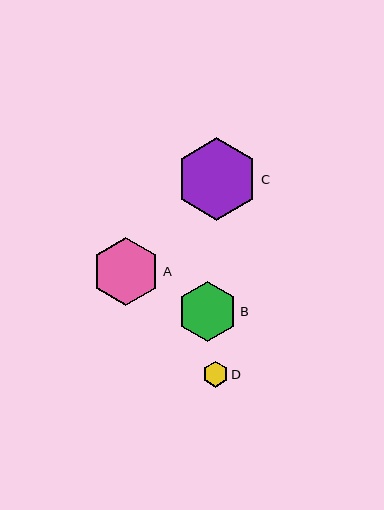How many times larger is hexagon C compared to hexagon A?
Hexagon C is approximately 1.2 times the size of hexagon A.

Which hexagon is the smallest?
Hexagon D is the smallest with a size of approximately 26 pixels.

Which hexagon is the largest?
Hexagon C is the largest with a size of approximately 83 pixels.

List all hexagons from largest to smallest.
From largest to smallest: C, A, B, D.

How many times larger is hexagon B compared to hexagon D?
Hexagon B is approximately 2.3 times the size of hexagon D.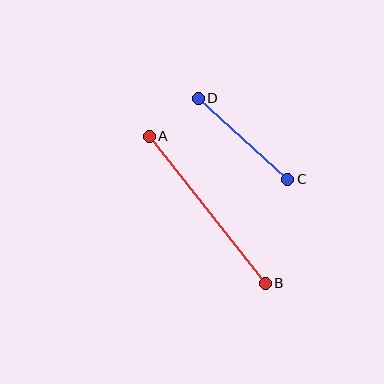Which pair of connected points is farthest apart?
Points A and B are farthest apart.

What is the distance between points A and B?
The distance is approximately 187 pixels.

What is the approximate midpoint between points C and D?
The midpoint is at approximately (243, 139) pixels.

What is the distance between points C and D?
The distance is approximately 120 pixels.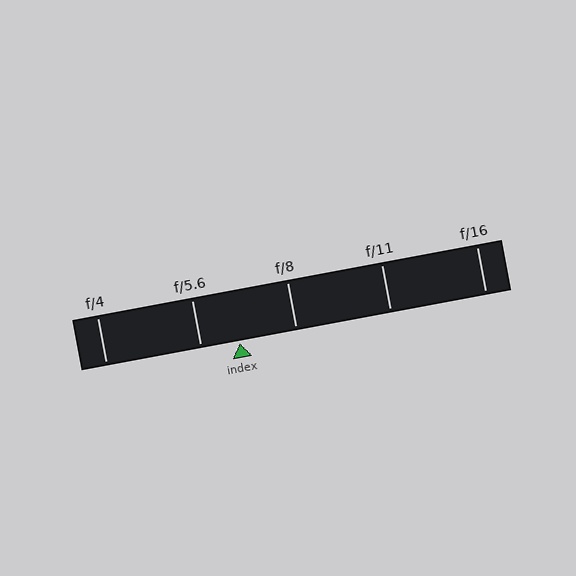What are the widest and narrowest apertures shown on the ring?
The widest aperture shown is f/4 and the narrowest is f/16.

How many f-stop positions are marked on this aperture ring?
There are 5 f-stop positions marked.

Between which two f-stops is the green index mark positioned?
The index mark is between f/5.6 and f/8.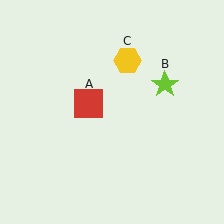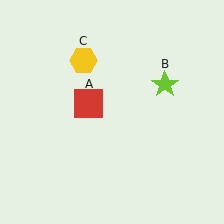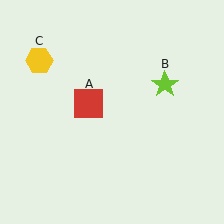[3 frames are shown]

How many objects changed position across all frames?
1 object changed position: yellow hexagon (object C).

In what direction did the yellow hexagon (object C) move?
The yellow hexagon (object C) moved left.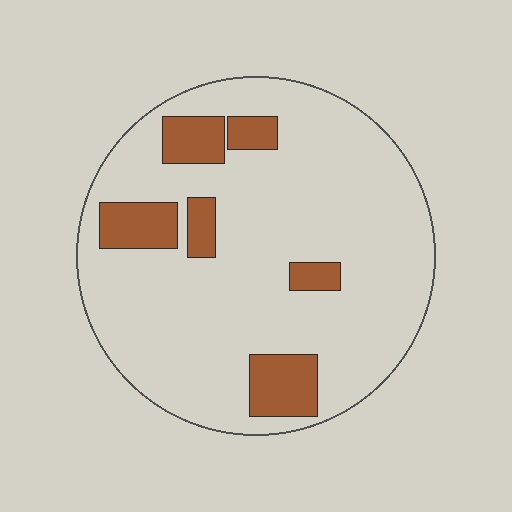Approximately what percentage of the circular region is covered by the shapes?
Approximately 15%.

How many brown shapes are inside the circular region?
6.